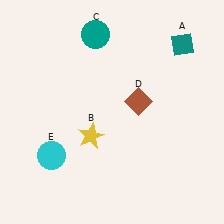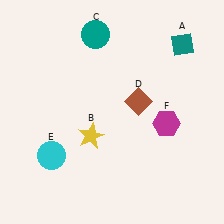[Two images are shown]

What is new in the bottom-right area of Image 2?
A magenta hexagon (F) was added in the bottom-right area of Image 2.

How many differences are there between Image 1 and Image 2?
There is 1 difference between the two images.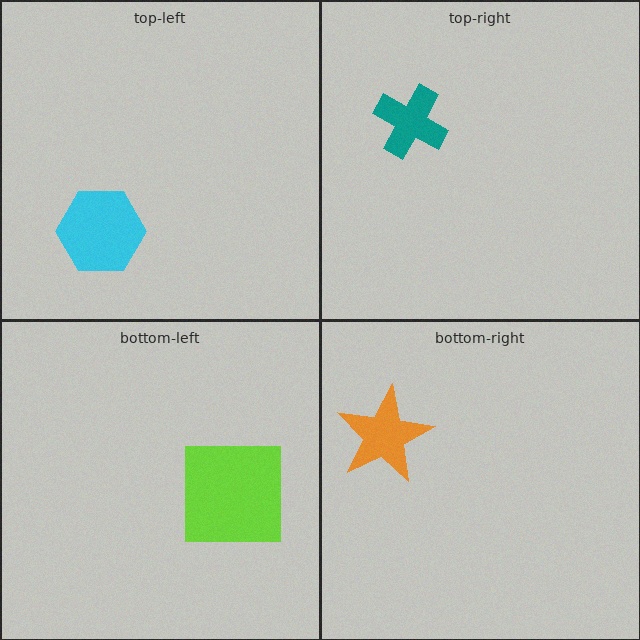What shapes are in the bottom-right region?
The orange star.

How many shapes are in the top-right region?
1.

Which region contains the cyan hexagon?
The top-left region.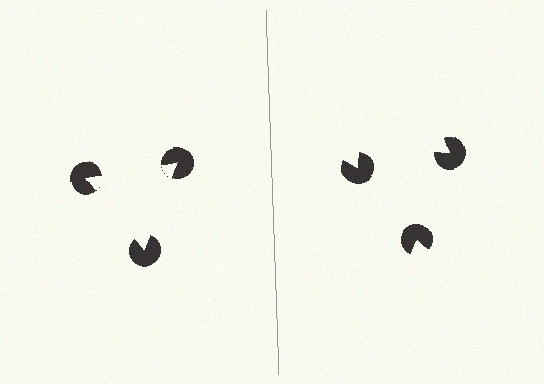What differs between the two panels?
The pac-man discs are positioned identically on both sides; only the wedge orientations differ. On the left they align to a triangle; on the right they are misaligned.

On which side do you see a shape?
An illusory triangle appears on the left side. On the right side the wedge cuts are rotated, so no coherent shape forms.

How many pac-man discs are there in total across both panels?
6 — 3 on each side.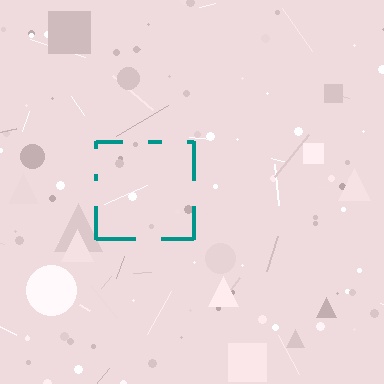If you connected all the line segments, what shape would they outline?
They would outline a square.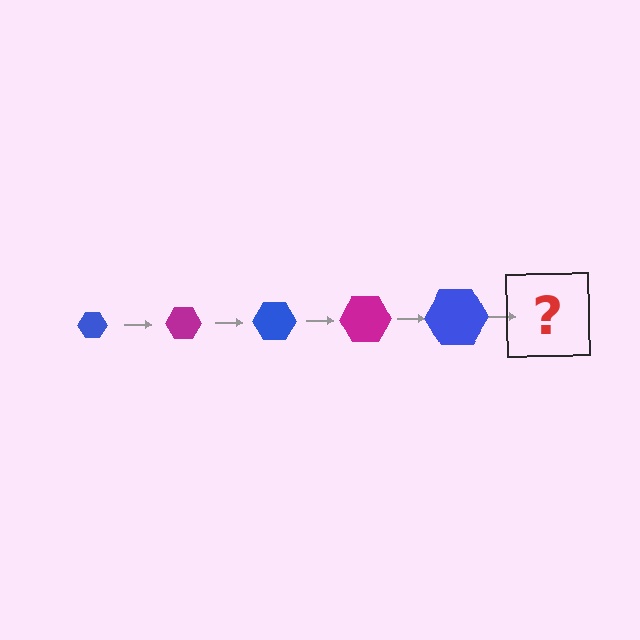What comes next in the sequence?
The next element should be a magenta hexagon, larger than the previous one.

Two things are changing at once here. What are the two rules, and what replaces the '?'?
The two rules are that the hexagon grows larger each step and the color cycles through blue and magenta. The '?' should be a magenta hexagon, larger than the previous one.